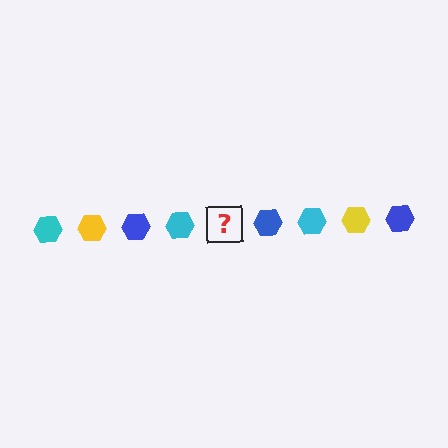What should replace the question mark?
The question mark should be replaced with a yellow hexagon.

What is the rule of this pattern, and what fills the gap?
The rule is that the pattern cycles through cyan, yellow, blue hexagons. The gap should be filled with a yellow hexagon.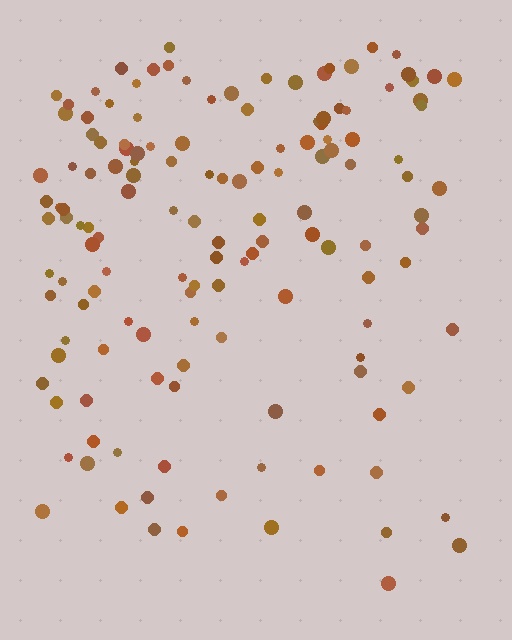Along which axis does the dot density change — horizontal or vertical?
Vertical.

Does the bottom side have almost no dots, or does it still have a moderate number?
Still a moderate number, just noticeably fewer than the top.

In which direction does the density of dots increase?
From bottom to top, with the top side densest.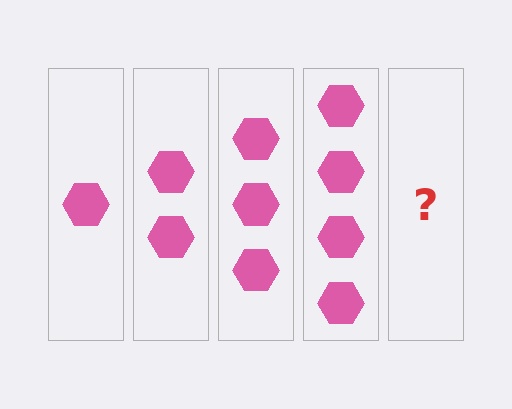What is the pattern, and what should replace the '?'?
The pattern is that each step adds one more hexagon. The '?' should be 5 hexagons.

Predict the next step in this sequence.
The next step is 5 hexagons.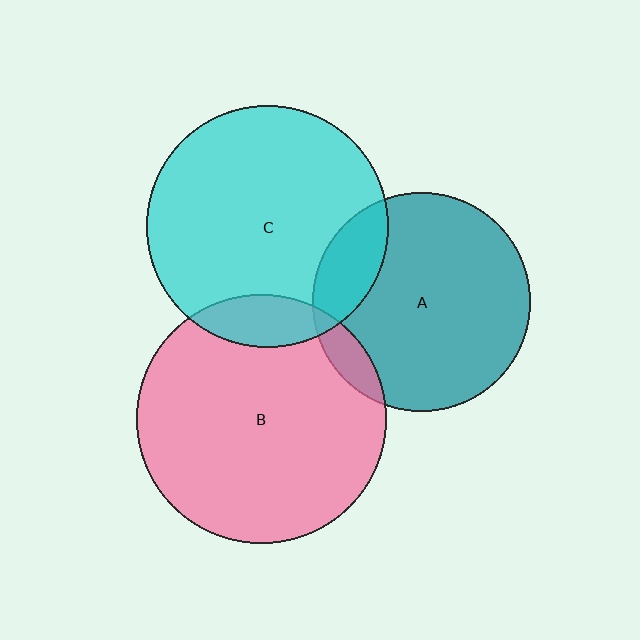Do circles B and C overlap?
Yes.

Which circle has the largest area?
Circle B (pink).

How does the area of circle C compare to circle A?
Approximately 1.2 times.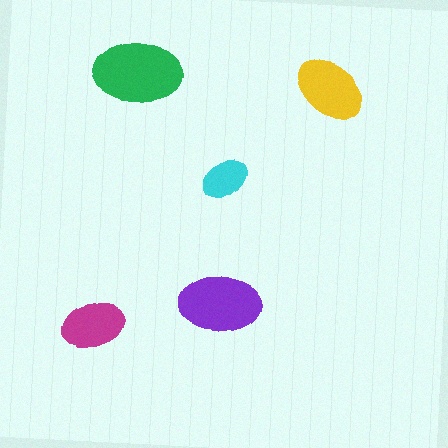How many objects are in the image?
There are 5 objects in the image.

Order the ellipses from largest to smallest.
the green one, the purple one, the yellow one, the magenta one, the cyan one.